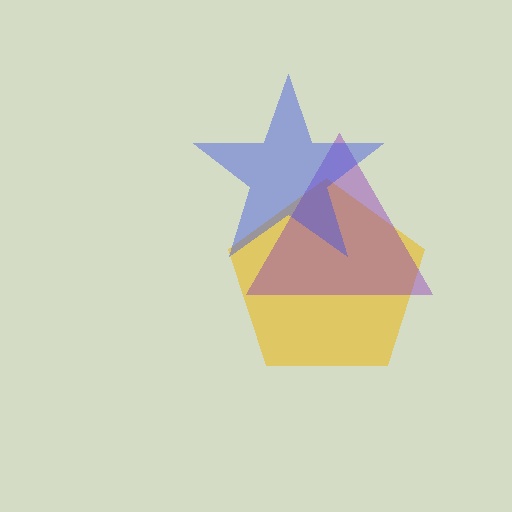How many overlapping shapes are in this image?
There are 3 overlapping shapes in the image.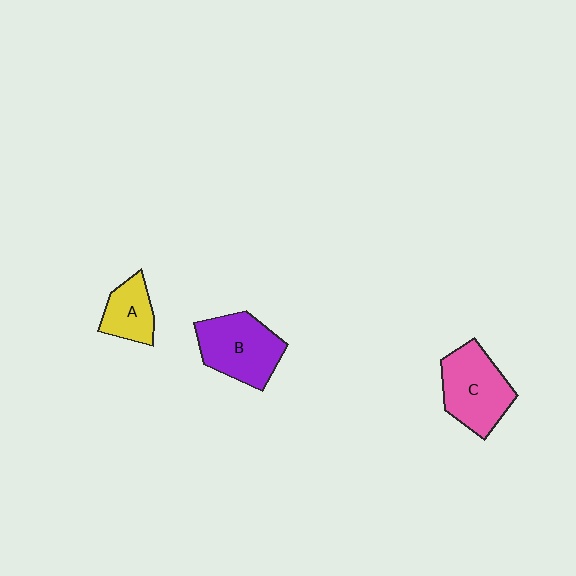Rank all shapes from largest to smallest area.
From largest to smallest: C (pink), B (purple), A (yellow).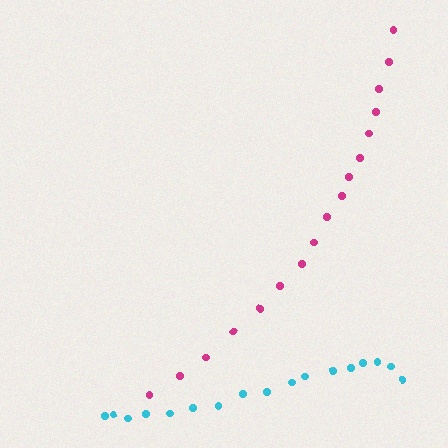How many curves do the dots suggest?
There are 2 distinct paths.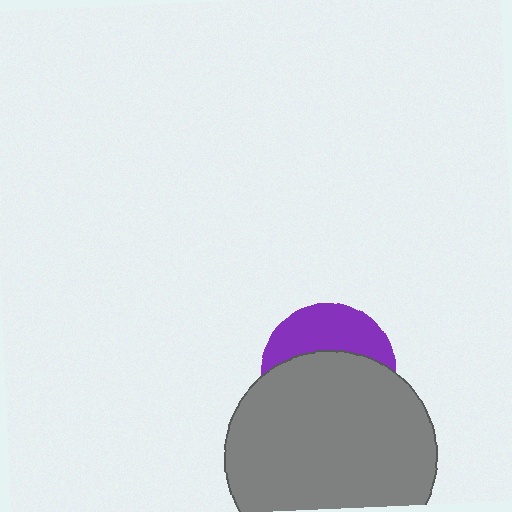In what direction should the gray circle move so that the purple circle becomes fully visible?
The gray circle should move down. That is the shortest direction to clear the overlap and leave the purple circle fully visible.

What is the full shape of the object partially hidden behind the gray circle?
The partially hidden object is a purple circle.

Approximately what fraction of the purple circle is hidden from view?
Roughly 62% of the purple circle is hidden behind the gray circle.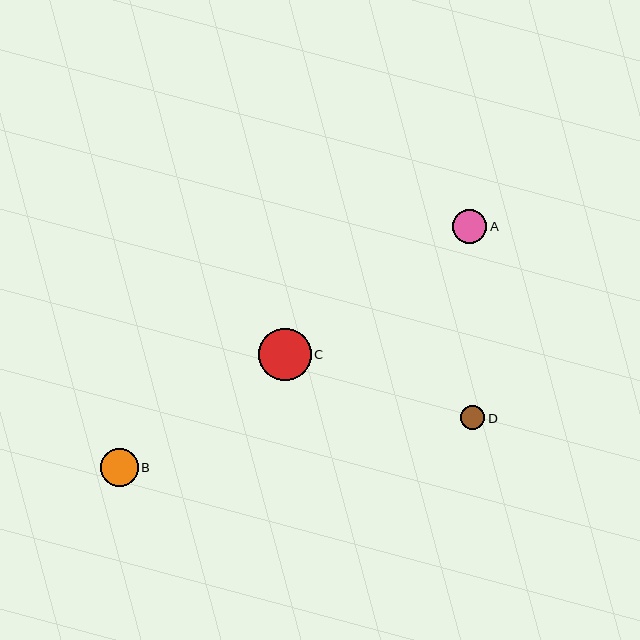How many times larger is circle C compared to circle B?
Circle C is approximately 1.4 times the size of circle B.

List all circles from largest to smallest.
From largest to smallest: C, B, A, D.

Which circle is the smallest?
Circle D is the smallest with a size of approximately 24 pixels.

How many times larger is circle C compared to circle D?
Circle C is approximately 2.2 times the size of circle D.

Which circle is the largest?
Circle C is the largest with a size of approximately 52 pixels.